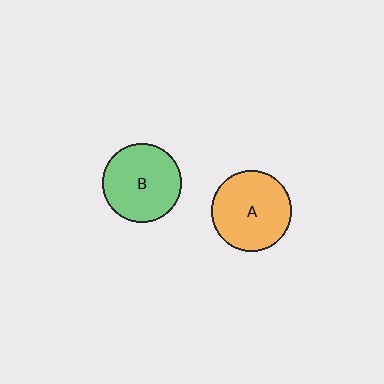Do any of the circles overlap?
No, none of the circles overlap.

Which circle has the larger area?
Circle A (orange).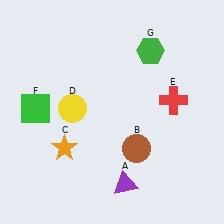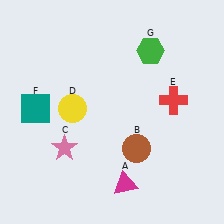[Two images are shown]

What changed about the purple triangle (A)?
In Image 1, A is purple. In Image 2, it changed to magenta.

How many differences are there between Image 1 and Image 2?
There are 3 differences between the two images.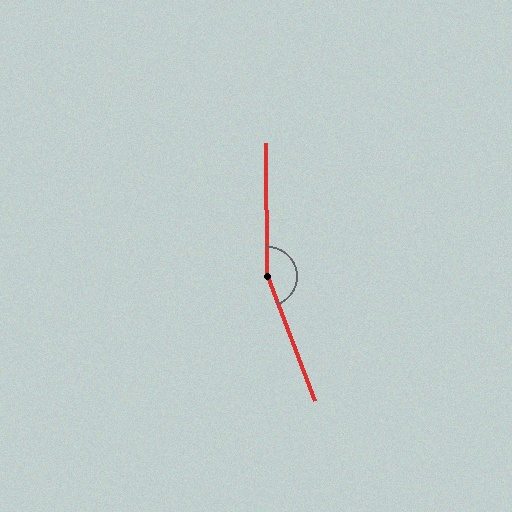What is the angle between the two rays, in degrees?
Approximately 160 degrees.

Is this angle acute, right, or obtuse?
It is obtuse.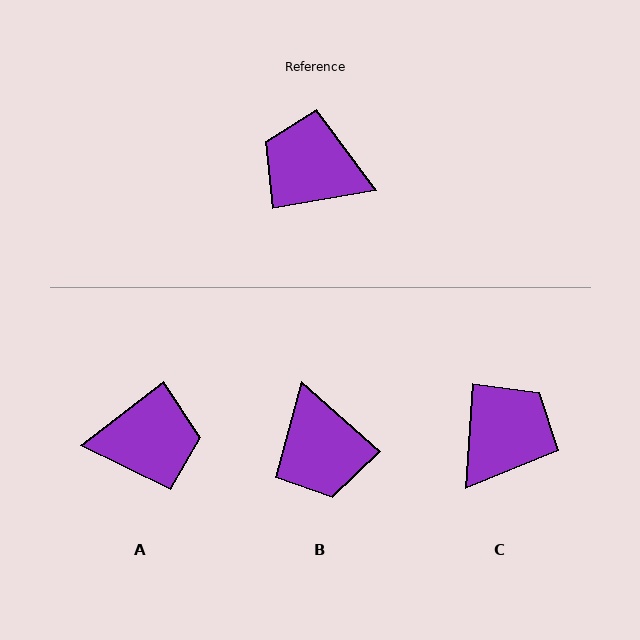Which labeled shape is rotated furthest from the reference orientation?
A, about 152 degrees away.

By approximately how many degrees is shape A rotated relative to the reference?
Approximately 152 degrees clockwise.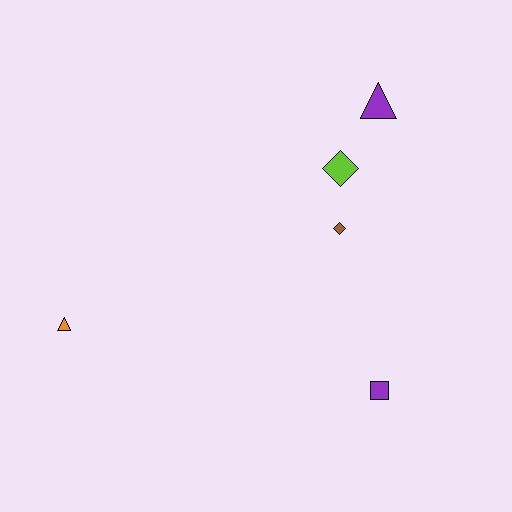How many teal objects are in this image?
There are no teal objects.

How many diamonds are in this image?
There are 2 diamonds.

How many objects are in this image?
There are 5 objects.